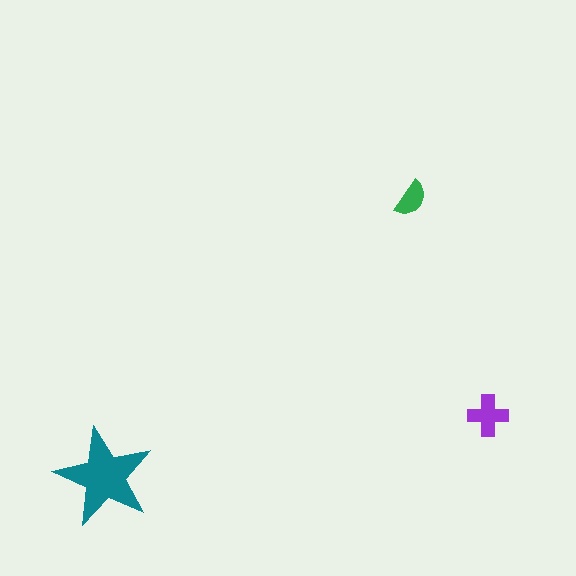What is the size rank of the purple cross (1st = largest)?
2nd.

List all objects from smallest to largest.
The green semicircle, the purple cross, the teal star.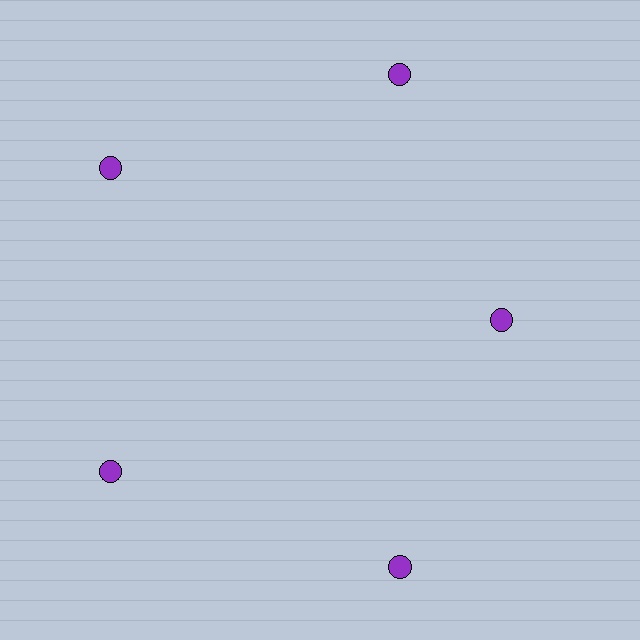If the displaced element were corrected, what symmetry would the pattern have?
It would have 5-fold rotational symmetry — the pattern would map onto itself every 72 degrees.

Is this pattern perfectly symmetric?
No. The 5 purple circles are arranged in a ring, but one element near the 3 o'clock position is pulled inward toward the center, breaking the 5-fold rotational symmetry.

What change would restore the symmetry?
The symmetry would be restored by moving it outward, back onto the ring so that all 5 circles sit at equal angles and equal distance from the center.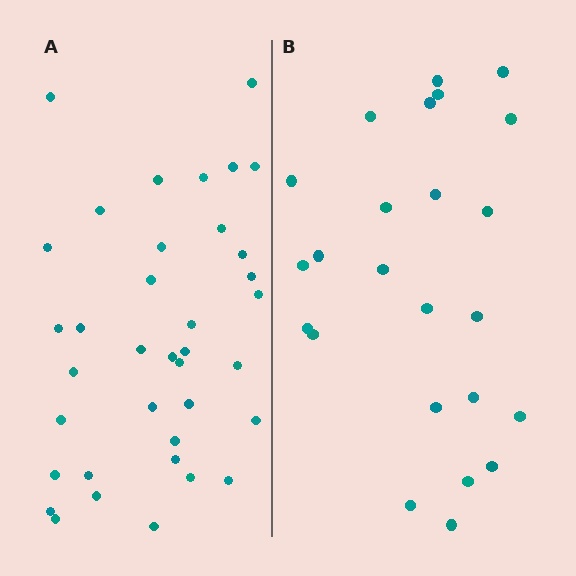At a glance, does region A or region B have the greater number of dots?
Region A (the left region) has more dots.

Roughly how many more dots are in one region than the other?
Region A has approximately 15 more dots than region B.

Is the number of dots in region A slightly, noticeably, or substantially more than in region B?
Region A has substantially more. The ratio is roughly 1.5 to 1.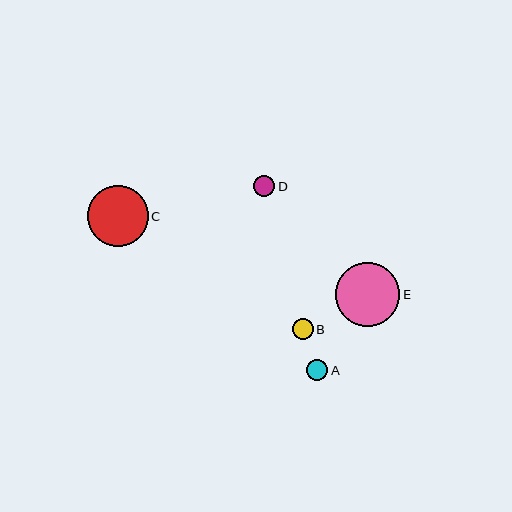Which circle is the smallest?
Circle B is the smallest with a size of approximately 21 pixels.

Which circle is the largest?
Circle E is the largest with a size of approximately 64 pixels.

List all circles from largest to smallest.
From largest to smallest: E, C, A, D, B.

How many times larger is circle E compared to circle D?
Circle E is approximately 3.1 times the size of circle D.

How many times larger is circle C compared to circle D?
Circle C is approximately 2.9 times the size of circle D.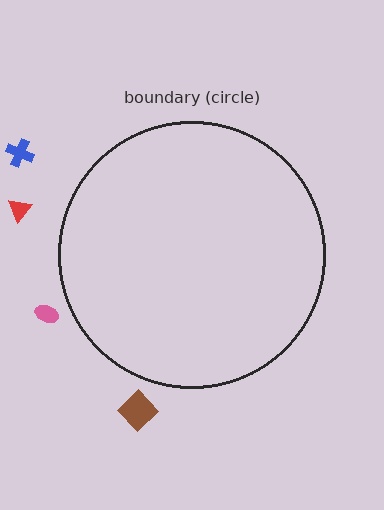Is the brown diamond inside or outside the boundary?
Outside.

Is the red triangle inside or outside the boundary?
Outside.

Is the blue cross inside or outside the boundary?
Outside.